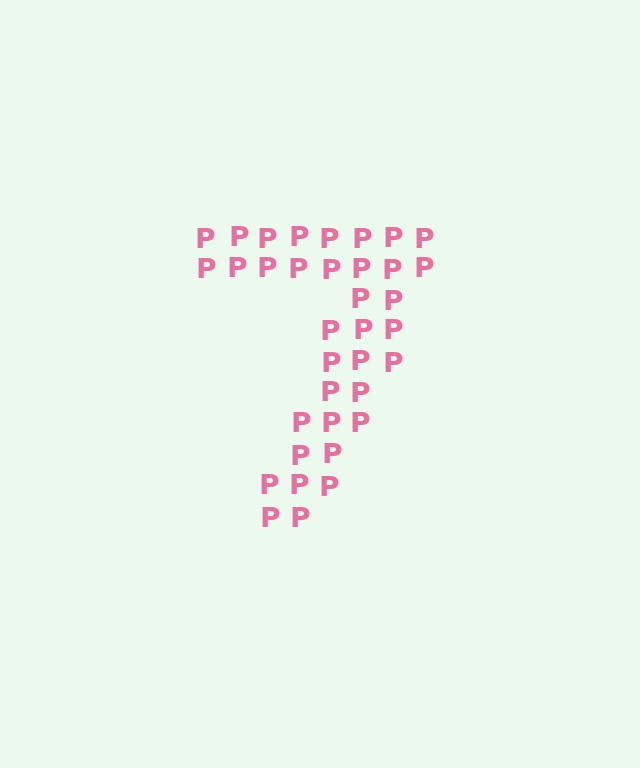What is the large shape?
The large shape is the digit 7.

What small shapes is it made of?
It is made of small letter P's.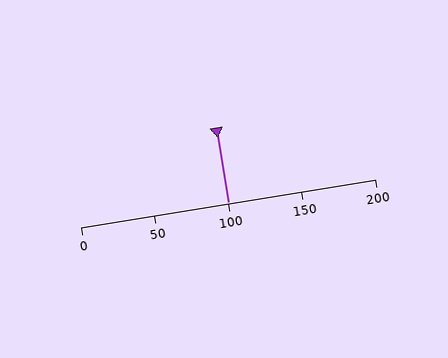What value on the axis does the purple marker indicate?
The marker indicates approximately 100.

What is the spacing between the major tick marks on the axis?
The major ticks are spaced 50 apart.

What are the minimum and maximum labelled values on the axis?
The axis runs from 0 to 200.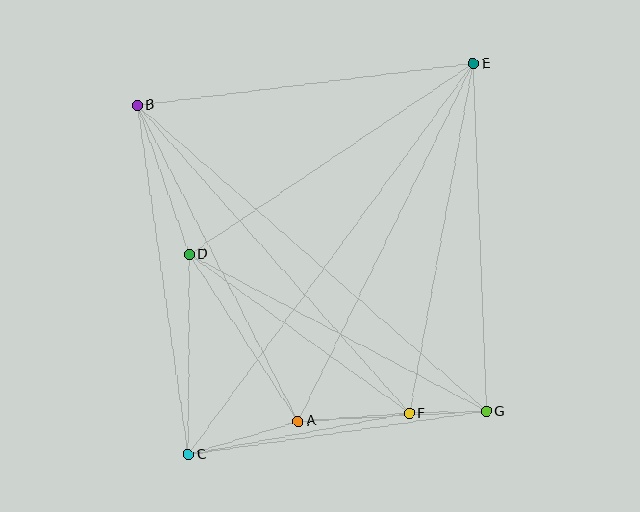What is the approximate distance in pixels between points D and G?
The distance between D and G is approximately 336 pixels.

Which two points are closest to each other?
Points F and G are closest to each other.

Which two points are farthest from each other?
Points C and E are farthest from each other.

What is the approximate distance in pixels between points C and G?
The distance between C and G is approximately 301 pixels.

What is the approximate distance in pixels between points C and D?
The distance between C and D is approximately 200 pixels.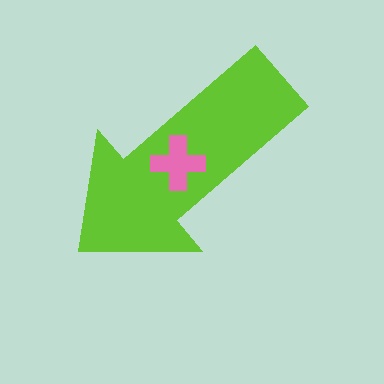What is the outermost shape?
The lime arrow.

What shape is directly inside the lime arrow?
The pink cross.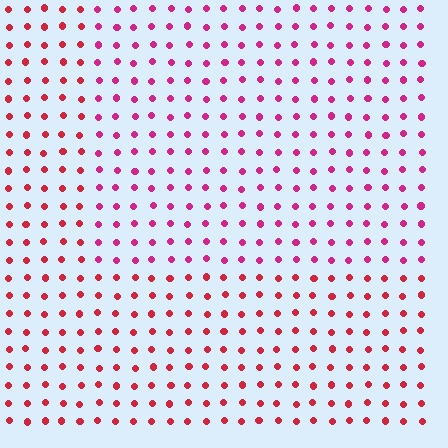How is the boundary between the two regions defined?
The boundary is defined purely by a slight shift in hue (about 27 degrees). Spacing, size, and orientation are identical on both sides.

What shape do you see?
I see a rectangle.